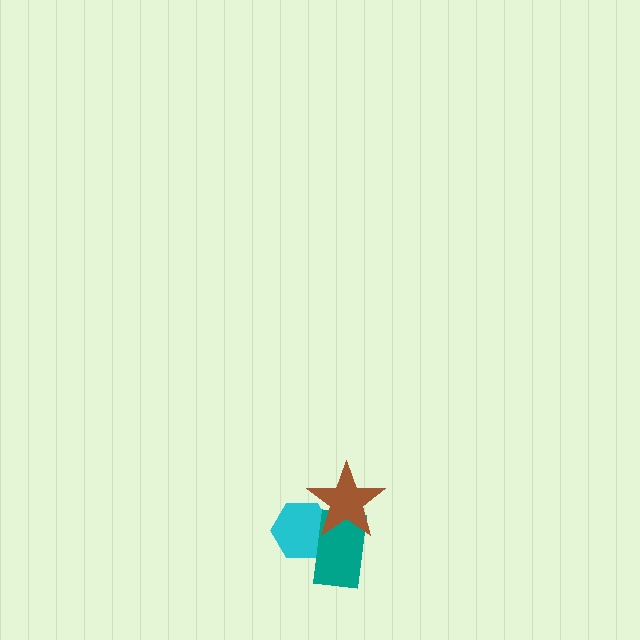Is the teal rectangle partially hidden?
Yes, it is partially covered by another shape.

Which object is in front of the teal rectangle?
The brown star is in front of the teal rectangle.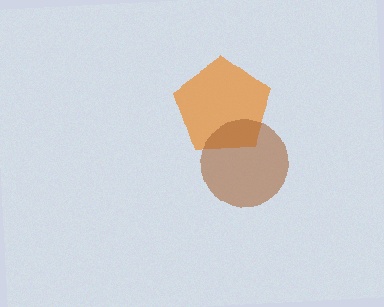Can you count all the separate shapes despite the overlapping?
Yes, there are 2 separate shapes.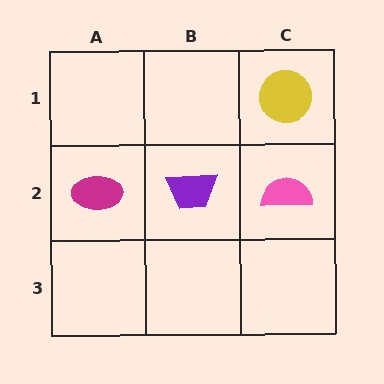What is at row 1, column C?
A yellow circle.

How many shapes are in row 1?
1 shape.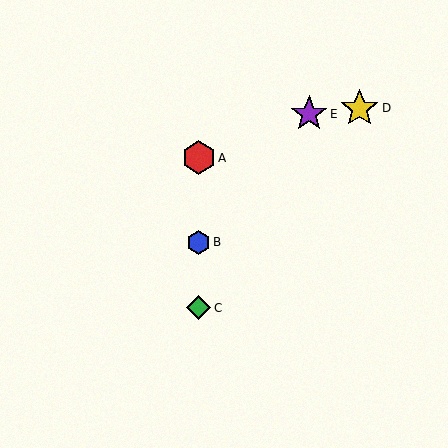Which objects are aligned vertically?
Objects A, B, C are aligned vertically.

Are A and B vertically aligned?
Yes, both are at x≈199.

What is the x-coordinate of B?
Object B is at x≈199.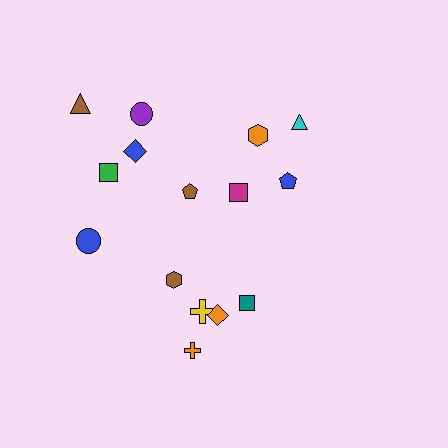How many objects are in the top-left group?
There are 6 objects.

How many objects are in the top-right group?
There are 4 objects.